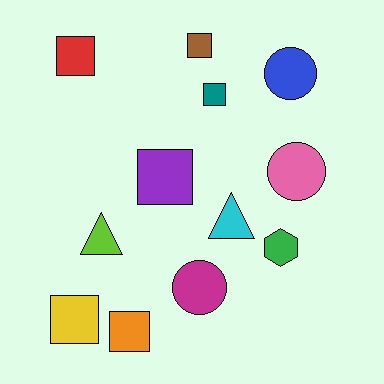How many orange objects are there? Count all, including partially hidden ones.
There is 1 orange object.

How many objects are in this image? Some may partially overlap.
There are 12 objects.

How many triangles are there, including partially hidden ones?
There are 2 triangles.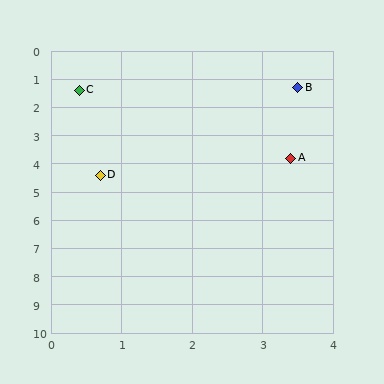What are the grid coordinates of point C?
Point C is at approximately (0.4, 1.4).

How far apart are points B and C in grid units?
Points B and C are about 3.1 grid units apart.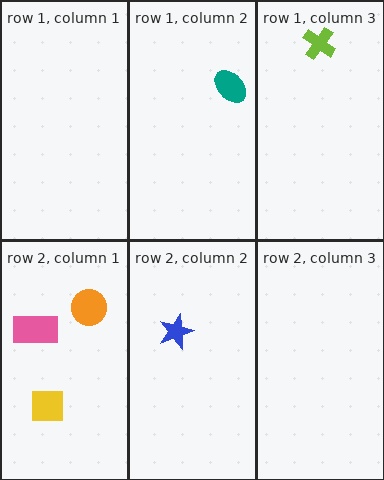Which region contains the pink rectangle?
The row 2, column 1 region.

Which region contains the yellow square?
The row 2, column 1 region.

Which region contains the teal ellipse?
The row 1, column 2 region.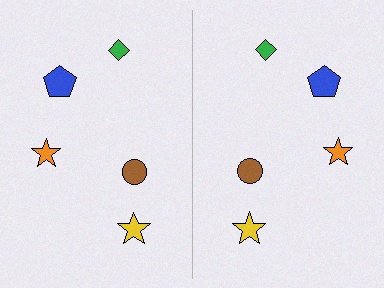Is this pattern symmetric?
Yes, this pattern has bilateral (reflection) symmetry.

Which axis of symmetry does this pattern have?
The pattern has a vertical axis of symmetry running through the center of the image.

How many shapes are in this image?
There are 10 shapes in this image.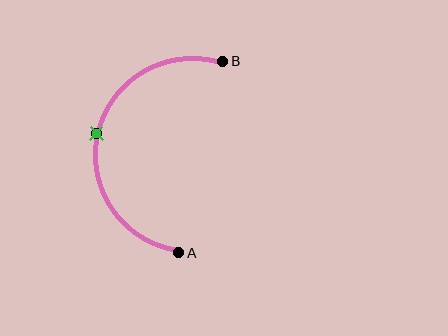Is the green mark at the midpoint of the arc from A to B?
Yes. The green mark lies on the arc at equal arc-length from both A and B — it is the arc midpoint.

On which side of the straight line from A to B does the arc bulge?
The arc bulges to the left of the straight line connecting A and B.